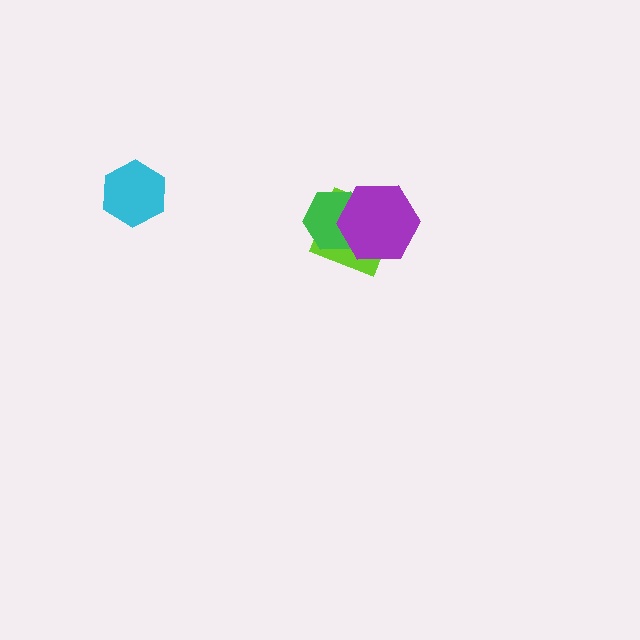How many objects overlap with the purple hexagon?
2 objects overlap with the purple hexagon.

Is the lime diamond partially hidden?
Yes, it is partially covered by another shape.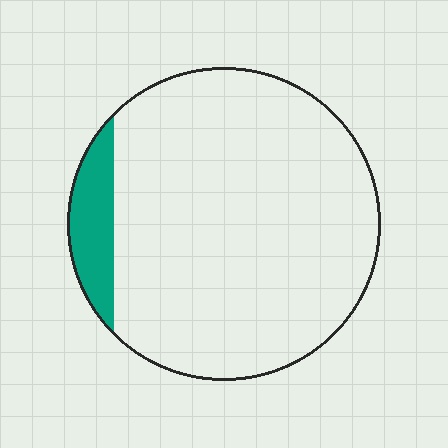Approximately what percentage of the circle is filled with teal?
Approximately 10%.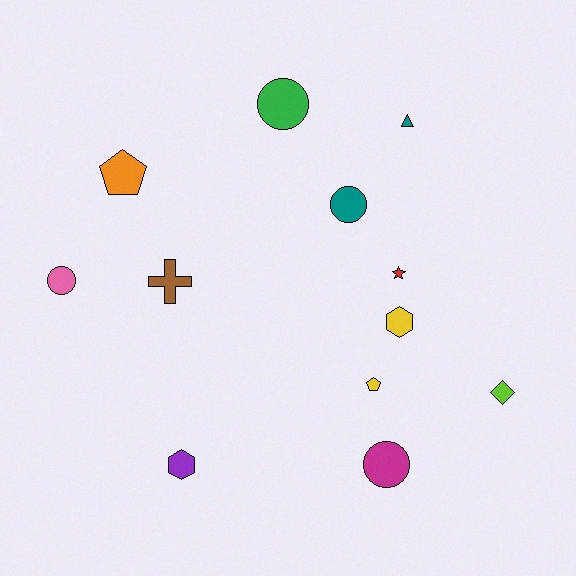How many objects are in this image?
There are 12 objects.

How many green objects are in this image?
There is 1 green object.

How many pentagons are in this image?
There are 2 pentagons.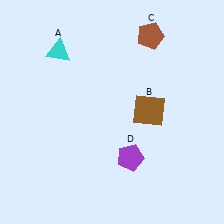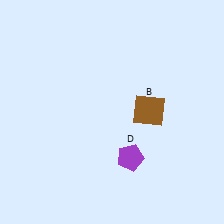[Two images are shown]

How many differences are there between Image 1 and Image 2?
There are 2 differences between the two images.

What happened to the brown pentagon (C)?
The brown pentagon (C) was removed in Image 2. It was in the top-right area of Image 1.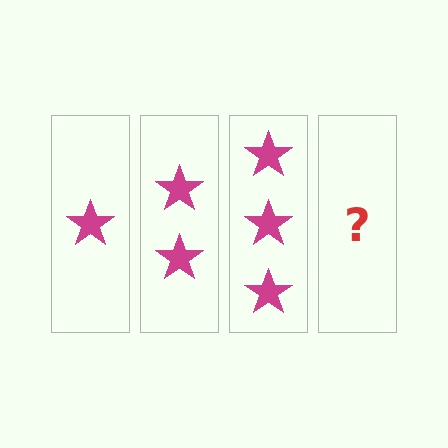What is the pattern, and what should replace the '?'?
The pattern is that each step adds one more star. The '?' should be 4 stars.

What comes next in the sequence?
The next element should be 4 stars.